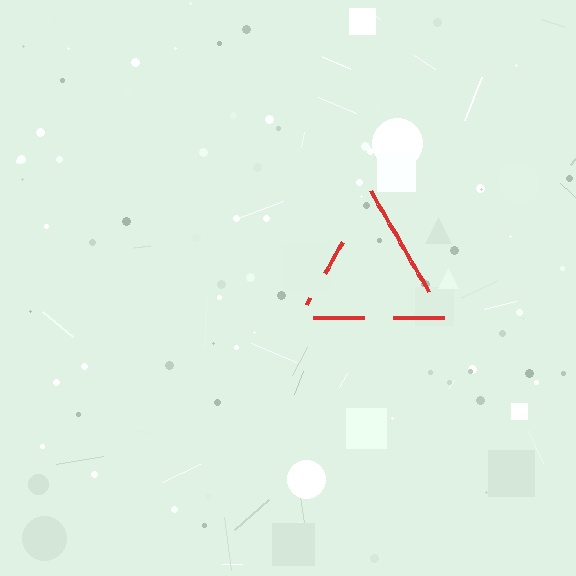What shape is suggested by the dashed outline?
The dashed outline suggests a triangle.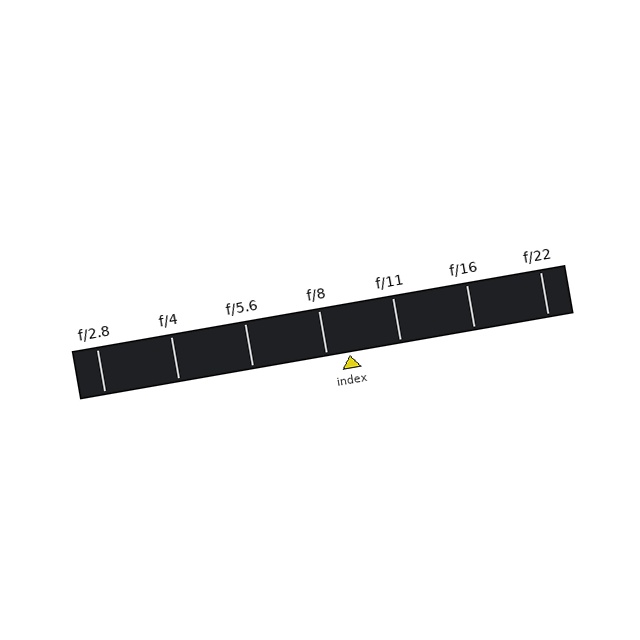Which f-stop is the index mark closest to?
The index mark is closest to f/8.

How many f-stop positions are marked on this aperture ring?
There are 7 f-stop positions marked.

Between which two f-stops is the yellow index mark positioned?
The index mark is between f/8 and f/11.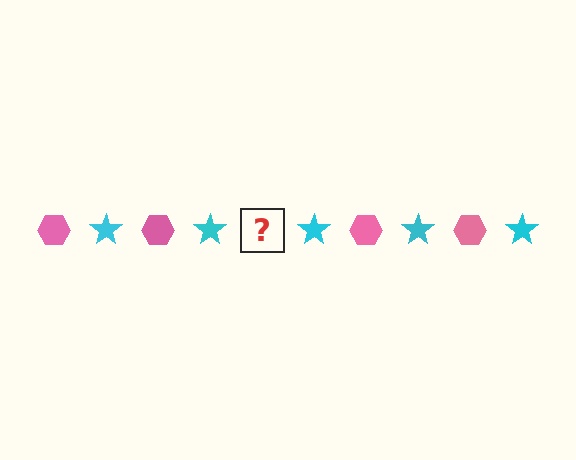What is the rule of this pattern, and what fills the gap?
The rule is that the pattern alternates between pink hexagon and cyan star. The gap should be filled with a pink hexagon.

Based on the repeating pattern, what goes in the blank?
The blank should be a pink hexagon.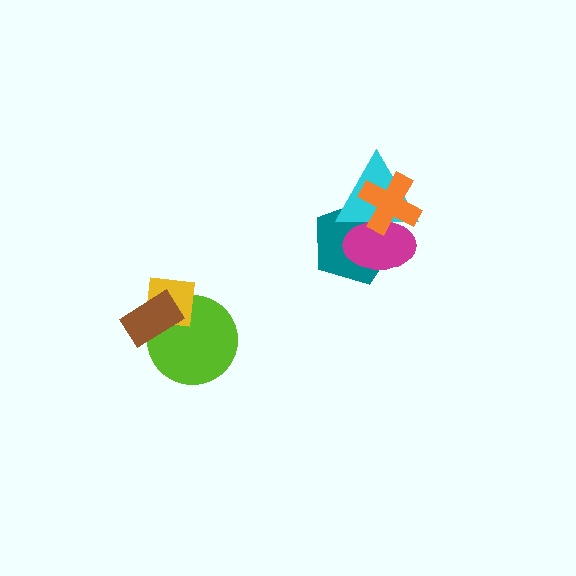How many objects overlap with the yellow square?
2 objects overlap with the yellow square.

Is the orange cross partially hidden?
No, no other shape covers it.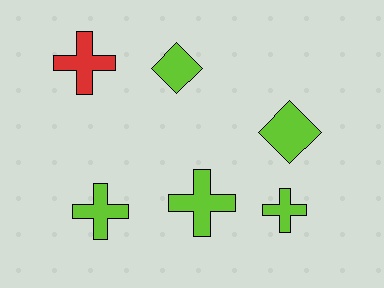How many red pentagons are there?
There are no red pentagons.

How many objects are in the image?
There are 6 objects.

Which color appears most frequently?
Lime, with 5 objects.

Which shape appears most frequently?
Cross, with 4 objects.